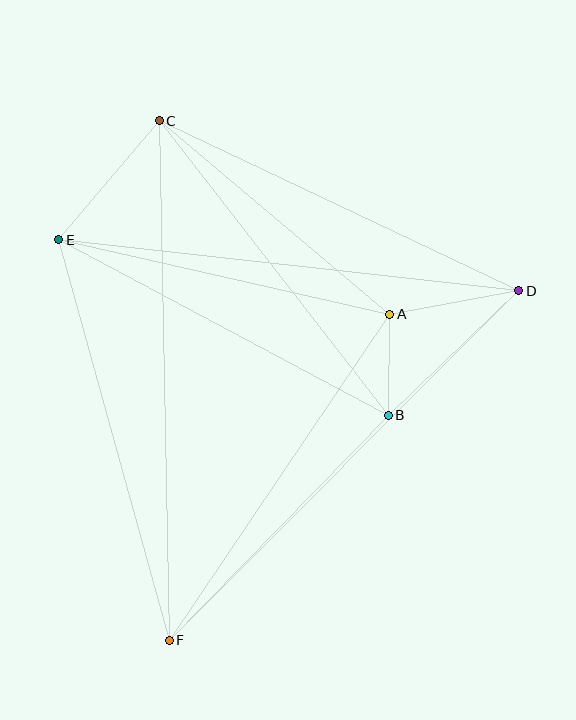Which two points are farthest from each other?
Points C and F are farthest from each other.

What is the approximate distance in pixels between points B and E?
The distance between B and E is approximately 374 pixels.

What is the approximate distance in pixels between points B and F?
The distance between B and F is approximately 314 pixels.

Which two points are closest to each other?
Points A and B are closest to each other.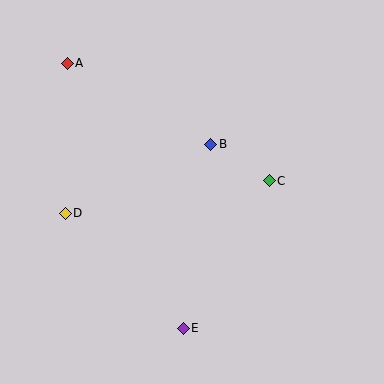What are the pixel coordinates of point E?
Point E is at (183, 328).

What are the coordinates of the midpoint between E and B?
The midpoint between E and B is at (197, 236).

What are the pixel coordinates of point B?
Point B is at (211, 144).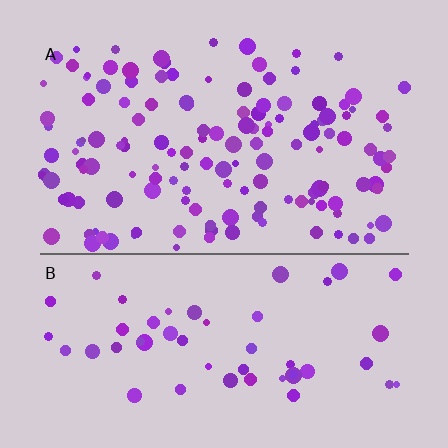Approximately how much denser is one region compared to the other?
Approximately 2.6× — region A over region B.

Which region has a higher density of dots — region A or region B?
A (the top).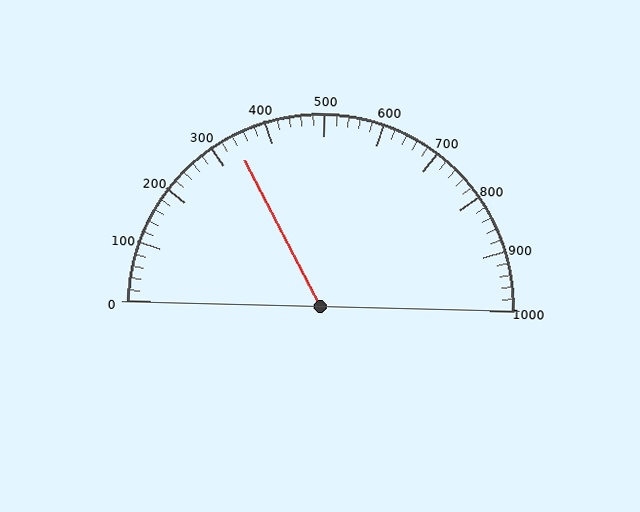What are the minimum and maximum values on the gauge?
The gauge ranges from 0 to 1000.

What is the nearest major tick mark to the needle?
The nearest major tick mark is 300.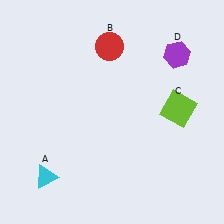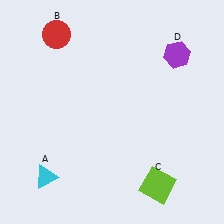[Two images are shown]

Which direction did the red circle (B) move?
The red circle (B) moved left.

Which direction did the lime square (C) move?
The lime square (C) moved down.